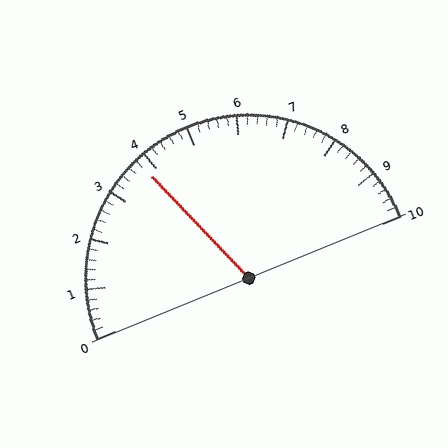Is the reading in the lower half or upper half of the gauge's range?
The reading is in the lower half of the range (0 to 10).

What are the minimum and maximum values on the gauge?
The gauge ranges from 0 to 10.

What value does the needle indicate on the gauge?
The needle indicates approximately 3.8.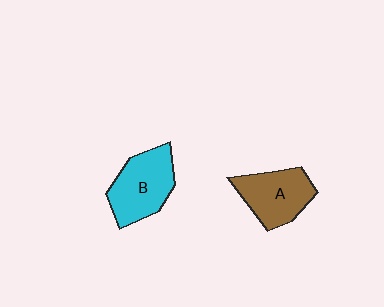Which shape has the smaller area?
Shape A (brown).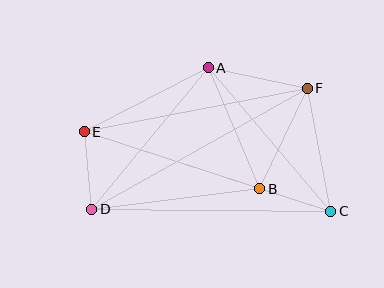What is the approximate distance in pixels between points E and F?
The distance between E and F is approximately 227 pixels.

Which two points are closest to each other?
Points B and C are closest to each other.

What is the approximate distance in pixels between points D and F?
The distance between D and F is approximately 247 pixels.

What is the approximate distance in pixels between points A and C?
The distance between A and C is approximately 189 pixels.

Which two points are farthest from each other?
Points C and E are farthest from each other.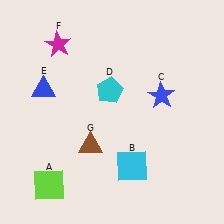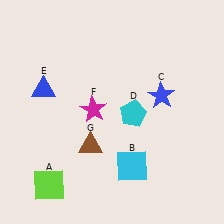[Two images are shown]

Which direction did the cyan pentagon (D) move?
The cyan pentagon (D) moved right.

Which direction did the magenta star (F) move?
The magenta star (F) moved down.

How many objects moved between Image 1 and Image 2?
2 objects moved between the two images.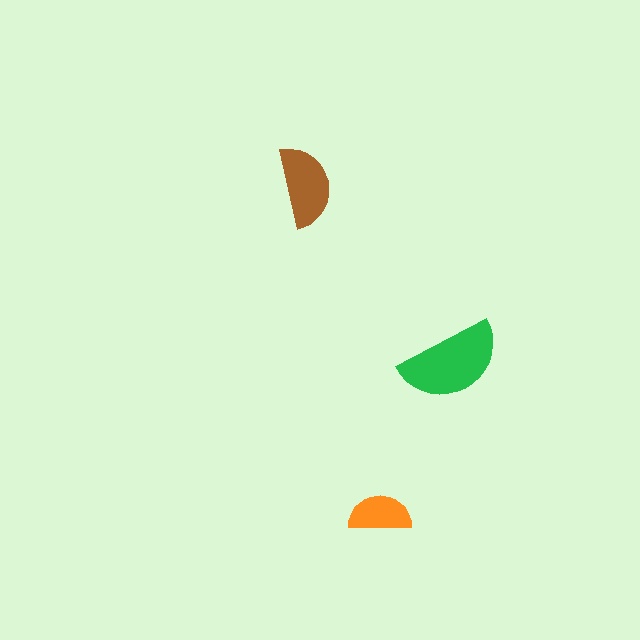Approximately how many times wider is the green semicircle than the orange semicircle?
About 1.5 times wider.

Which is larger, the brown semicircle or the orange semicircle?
The brown one.